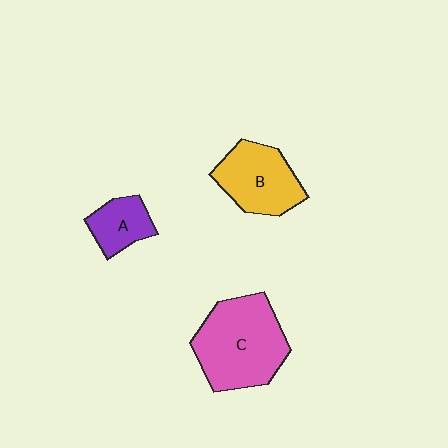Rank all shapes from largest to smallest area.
From largest to smallest: C (pink), B (yellow), A (purple).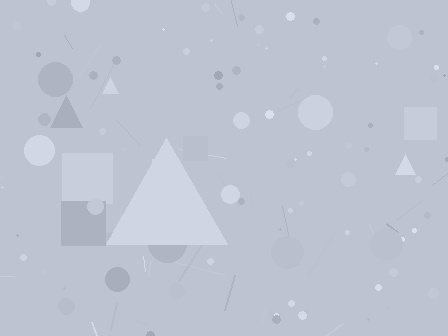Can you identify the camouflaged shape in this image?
The camouflaged shape is a triangle.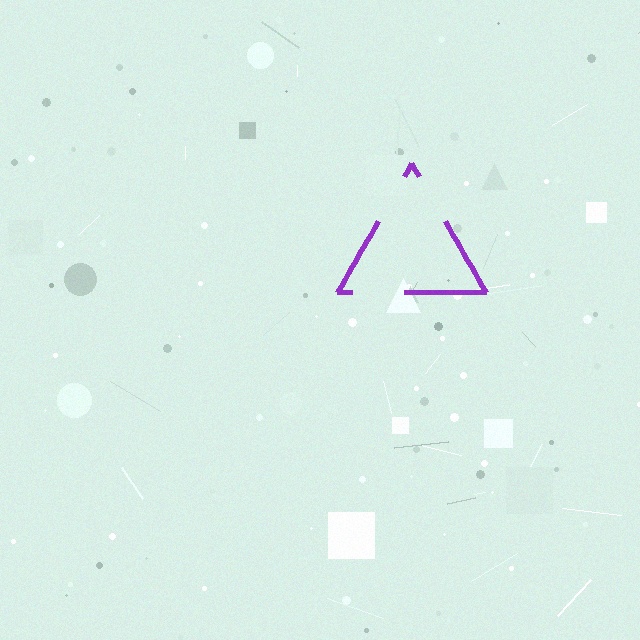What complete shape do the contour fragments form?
The contour fragments form a triangle.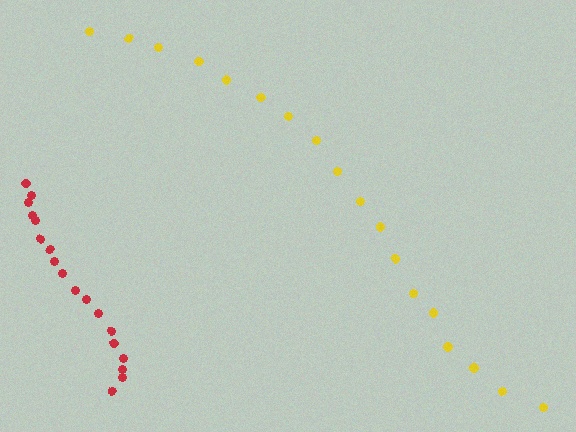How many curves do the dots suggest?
There are 2 distinct paths.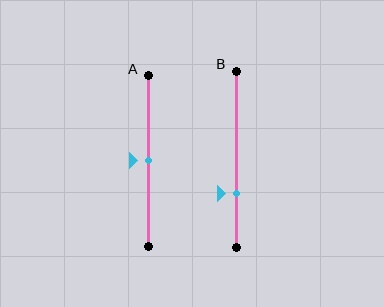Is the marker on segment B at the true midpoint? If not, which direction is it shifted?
No, the marker on segment B is shifted downward by about 19% of the segment length.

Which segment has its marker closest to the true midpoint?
Segment A has its marker closest to the true midpoint.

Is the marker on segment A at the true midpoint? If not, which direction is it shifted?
Yes, the marker on segment A is at the true midpoint.